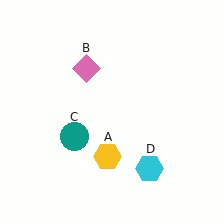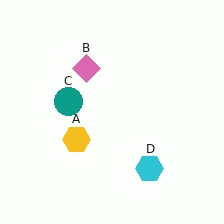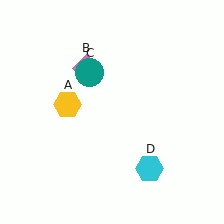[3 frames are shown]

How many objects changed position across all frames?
2 objects changed position: yellow hexagon (object A), teal circle (object C).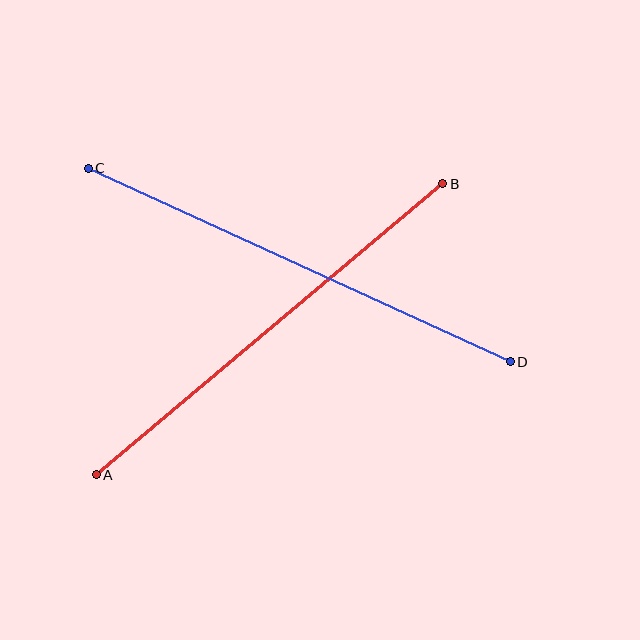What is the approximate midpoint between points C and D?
The midpoint is at approximately (299, 265) pixels.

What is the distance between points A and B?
The distance is approximately 453 pixels.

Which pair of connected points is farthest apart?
Points C and D are farthest apart.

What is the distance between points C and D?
The distance is approximately 465 pixels.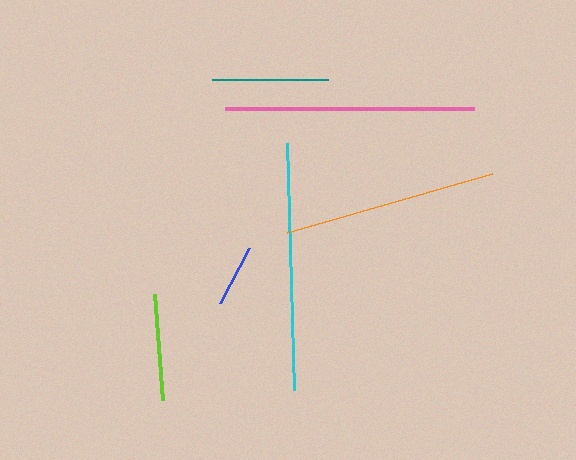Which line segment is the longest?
The pink line is the longest at approximately 249 pixels.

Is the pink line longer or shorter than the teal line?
The pink line is longer than the teal line.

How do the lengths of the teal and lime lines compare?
The teal and lime lines are approximately the same length.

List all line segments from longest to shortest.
From longest to shortest: pink, cyan, orange, teal, lime, blue.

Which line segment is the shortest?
The blue line is the shortest at approximately 62 pixels.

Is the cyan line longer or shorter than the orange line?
The cyan line is longer than the orange line.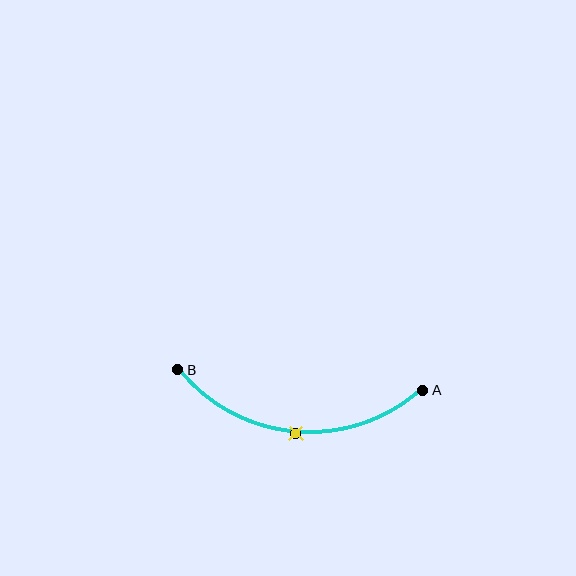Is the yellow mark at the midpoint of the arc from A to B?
Yes. The yellow mark lies on the arc at equal arc-length from both A and B — it is the arc midpoint.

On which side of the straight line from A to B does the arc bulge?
The arc bulges below the straight line connecting A and B.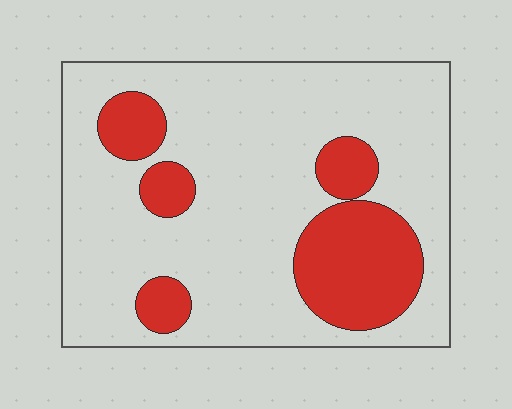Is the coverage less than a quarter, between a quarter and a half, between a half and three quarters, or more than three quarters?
Less than a quarter.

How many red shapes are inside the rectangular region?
5.